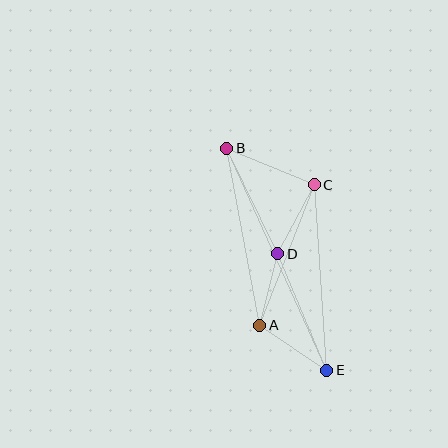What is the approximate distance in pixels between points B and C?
The distance between B and C is approximately 95 pixels.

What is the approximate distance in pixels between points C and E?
The distance between C and E is approximately 186 pixels.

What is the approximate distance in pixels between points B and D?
The distance between B and D is approximately 118 pixels.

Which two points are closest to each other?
Points A and D are closest to each other.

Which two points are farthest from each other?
Points B and E are farthest from each other.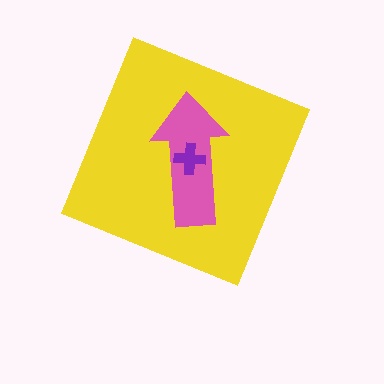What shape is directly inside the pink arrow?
The purple cross.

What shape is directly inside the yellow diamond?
The pink arrow.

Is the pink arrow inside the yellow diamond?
Yes.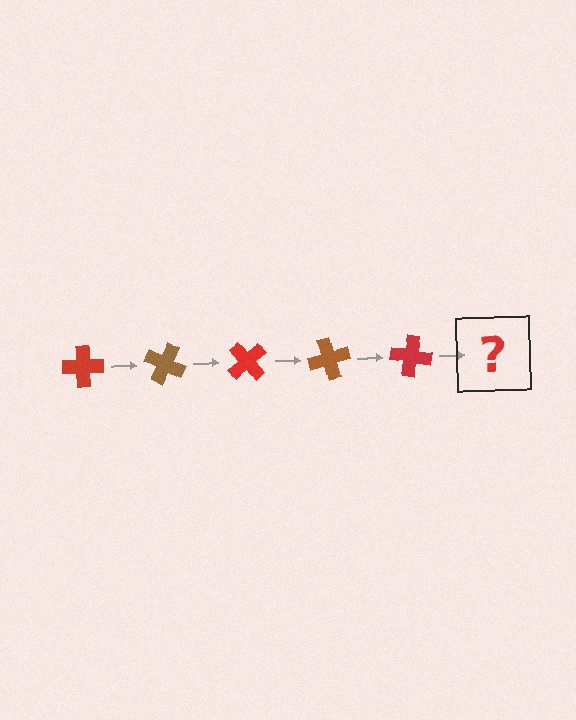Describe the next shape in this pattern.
It should be a brown cross, rotated 125 degrees from the start.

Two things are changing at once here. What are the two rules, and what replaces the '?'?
The two rules are that it rotates 25 degrees each step and the color cycles through red and brown. The '?' should be a brown cross, rotated 125 degrees from the start.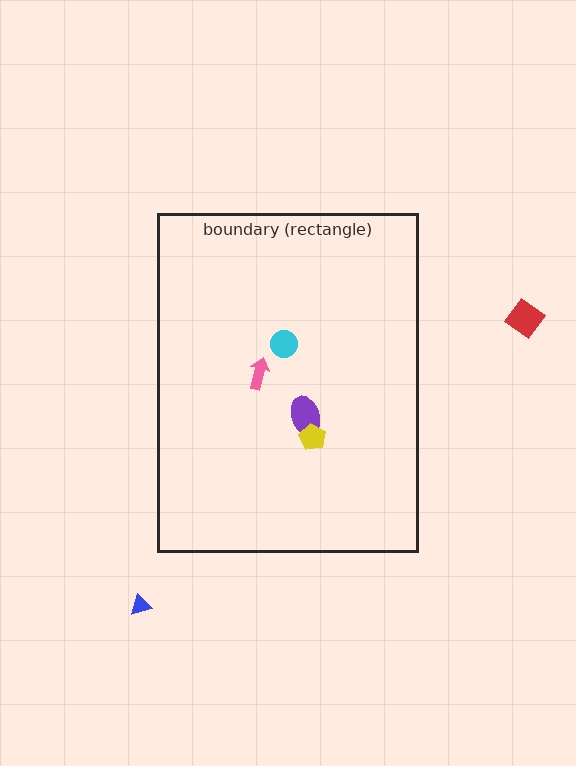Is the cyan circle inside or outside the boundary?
Inside.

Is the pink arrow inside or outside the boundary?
Inside.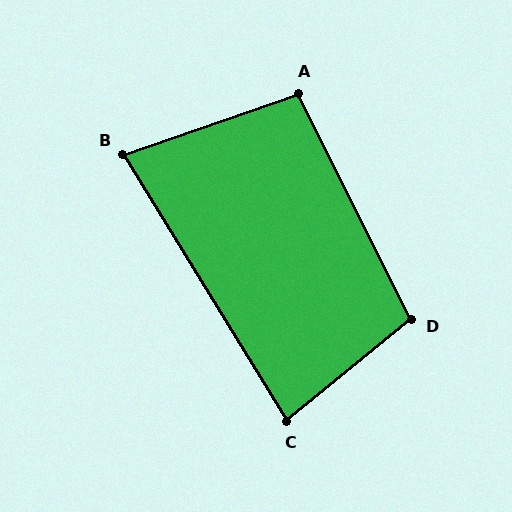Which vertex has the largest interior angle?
D, at approximately 103 degrees.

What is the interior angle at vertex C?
Approximately 82 degrees (acute).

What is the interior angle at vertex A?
Approximately 98 degrees (obtuse).